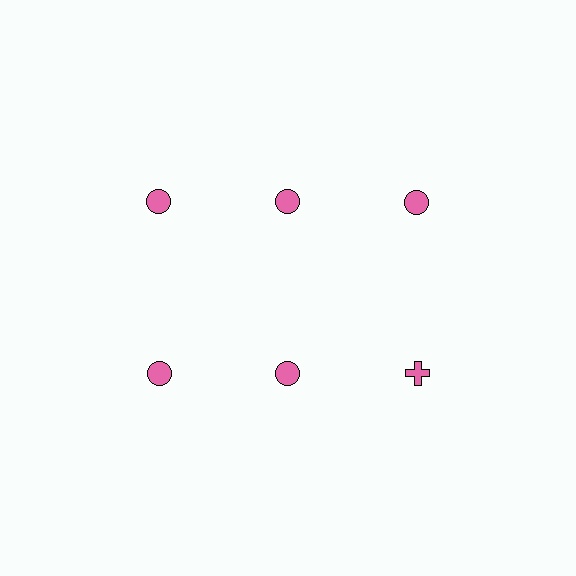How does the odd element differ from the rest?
It has a different shape: cross instead of circle.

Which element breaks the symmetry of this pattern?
The pink cross in the second row, center column breaks the symmetry. All other shapes are pink circles.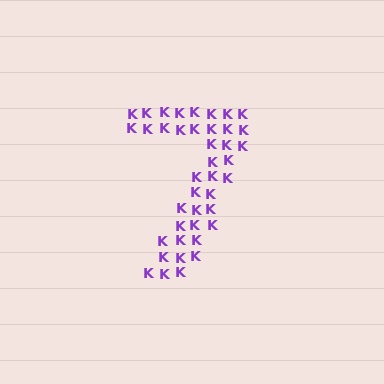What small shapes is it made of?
It is made of small letter K's.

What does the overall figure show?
The overall figure shows the digit 7.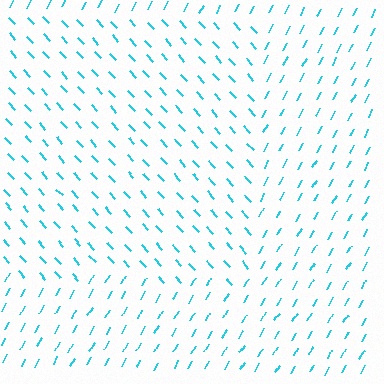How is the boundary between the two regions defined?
The boundary is defined purely by a change in line orientation (approximately 71 degrees difference). All lines are the same color and thickness.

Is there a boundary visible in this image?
Yes, there is a texture boundary formed by a change in line orientation.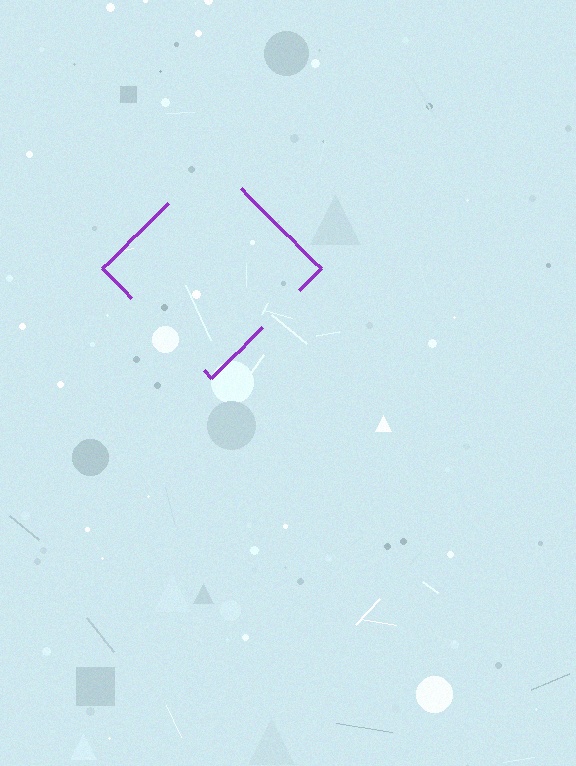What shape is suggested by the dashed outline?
The dashed outline suggests a diamond.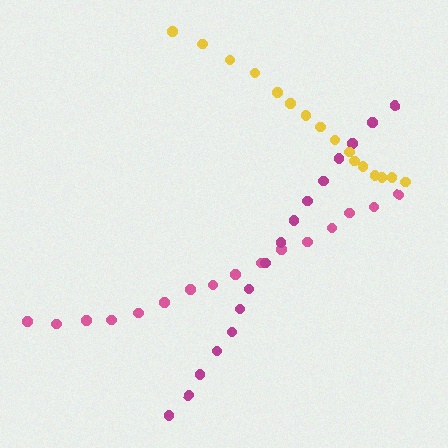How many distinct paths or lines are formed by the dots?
There are 3 distinct paths.